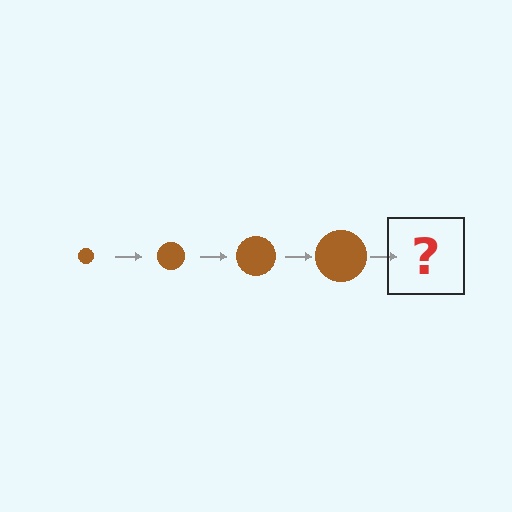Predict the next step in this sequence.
The next step is a brown circle, larger than the previous one.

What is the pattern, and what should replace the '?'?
The pattern is that the circle gets progressively larger each step. The '?' should be a brown circle, larger than the previous one.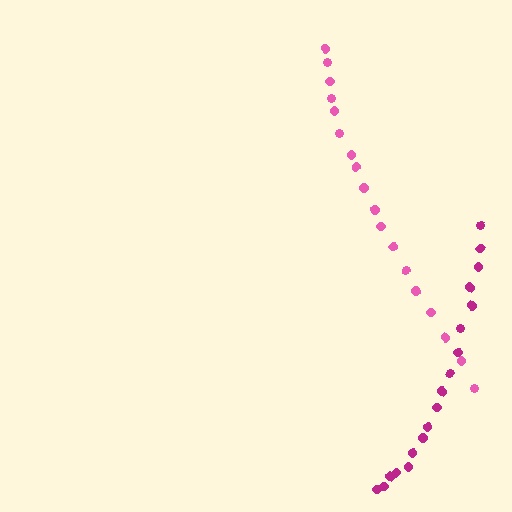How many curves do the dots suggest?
There are 2 distinct paths.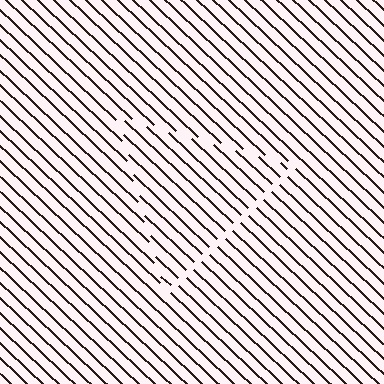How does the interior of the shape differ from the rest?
The interior of the shape contains the same grating, shifted by half a period — the contour is defined by the phase discontinuity where line-ends from the inner and outer gratings abut.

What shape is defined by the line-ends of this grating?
An illusory triangle. The interior of the shape contains the same grating, shifted by half a period — the contour is defined by the phase discontinuity where line-ends from the inner and outer gratings abut.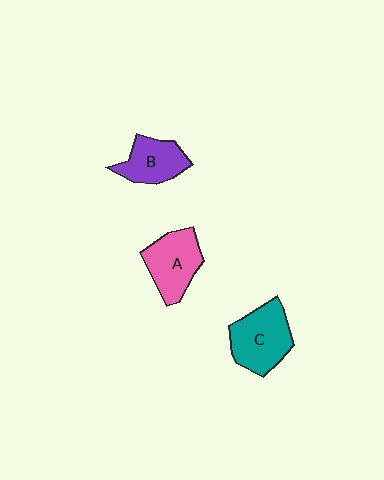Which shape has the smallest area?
Shape B (purple).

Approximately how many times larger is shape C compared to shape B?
Approximately 1.3 times.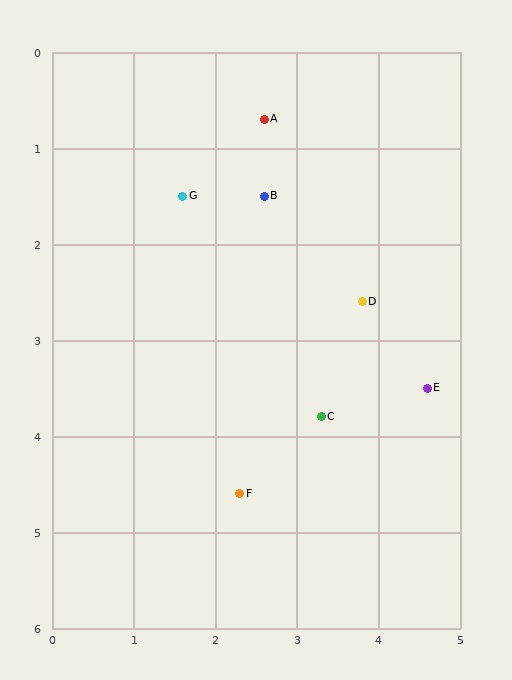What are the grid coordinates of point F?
Point F is at approximately (2.3, 4.6).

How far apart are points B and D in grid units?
Points B and D are about 1.6 grid units apart.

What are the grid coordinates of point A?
Point A is at approximately (2.6, 0.7).